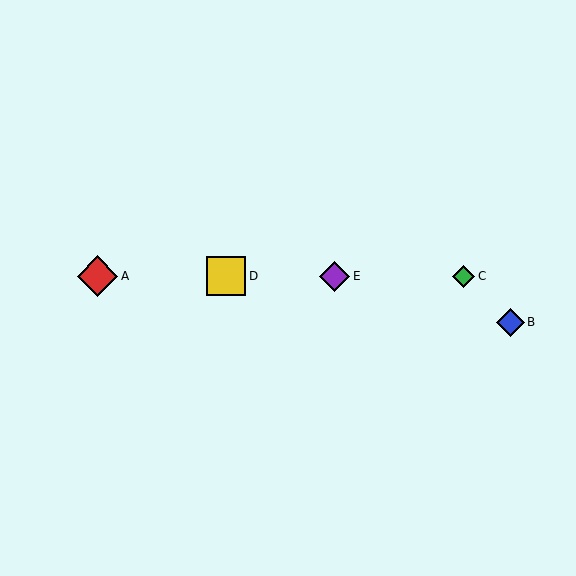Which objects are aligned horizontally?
Objects A, C, D, E are aligned horizontally.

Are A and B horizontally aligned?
No, A is at y≈276 and B is at y≈322.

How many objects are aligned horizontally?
4 objects (A, C, D, E) are aligned horizontally.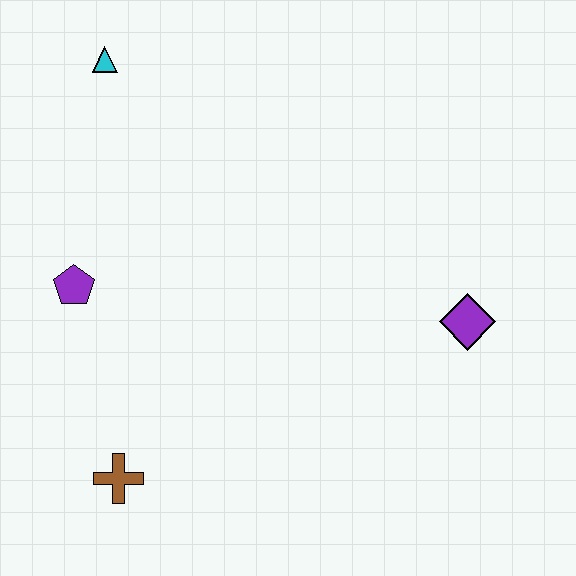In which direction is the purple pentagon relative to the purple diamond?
The purple pentagon is to the left of the purple diamond.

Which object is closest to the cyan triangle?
The purple pentagon is closest to the cyan triangle.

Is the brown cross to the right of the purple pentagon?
Yes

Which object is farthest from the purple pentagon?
The purple diamond is farthest from the purple pentagon.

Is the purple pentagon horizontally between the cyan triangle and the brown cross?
No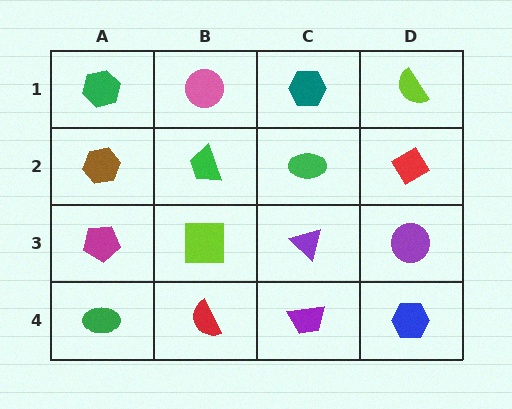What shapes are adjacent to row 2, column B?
A pink circle (row 1, column B), a lime square (row 3, column B), a brown hexagon (row 2, column A), a green ellipse (row 2, column C).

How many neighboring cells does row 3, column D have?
3.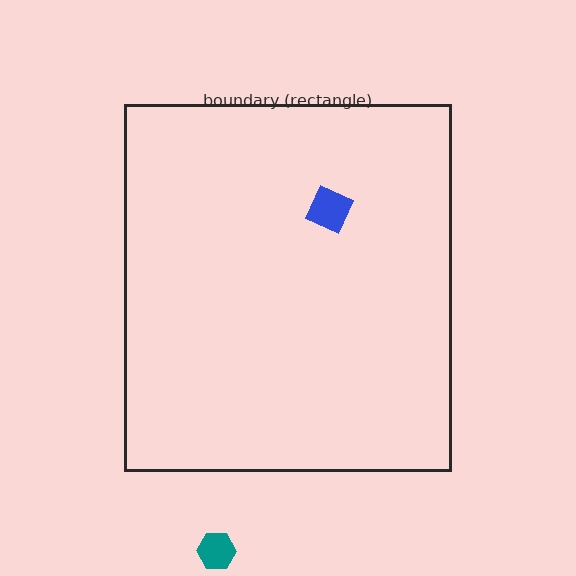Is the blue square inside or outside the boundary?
Inside.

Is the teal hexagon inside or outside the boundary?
Outside.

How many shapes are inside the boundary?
1 inside, 1 outside.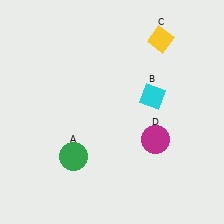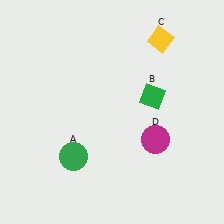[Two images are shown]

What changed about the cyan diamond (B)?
In Image 1, B is cyan. In Image 2, it changed to green.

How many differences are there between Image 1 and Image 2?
There is 1 difference between the two images.